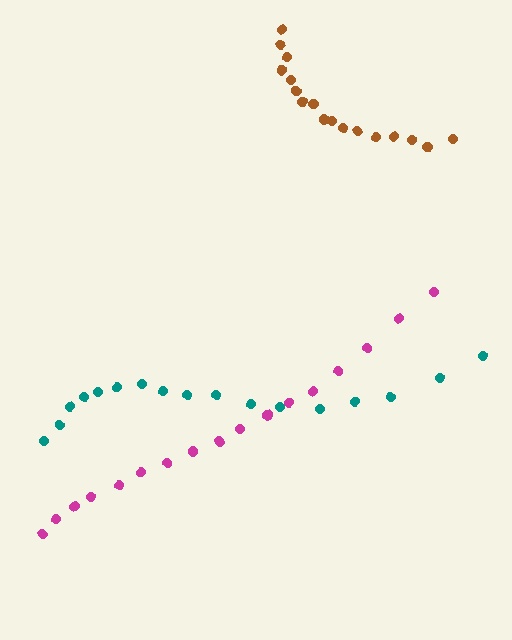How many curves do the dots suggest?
There are 3 distinct paths.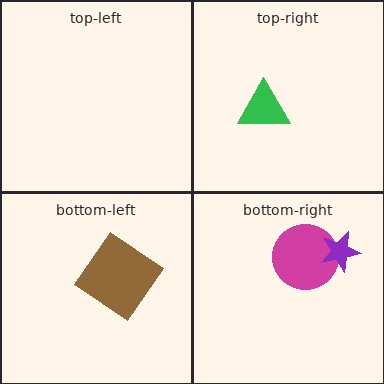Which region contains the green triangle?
The top-right region.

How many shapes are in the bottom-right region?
2.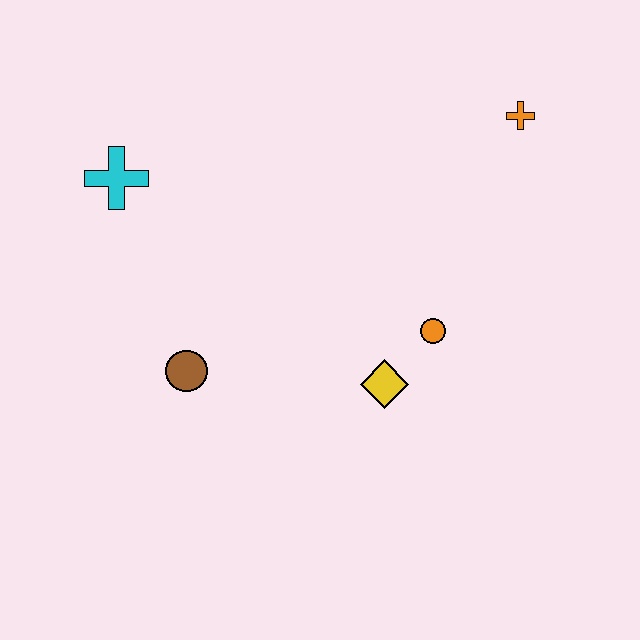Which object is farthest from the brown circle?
The orange cross is farthest from the brown circle.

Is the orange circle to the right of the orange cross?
No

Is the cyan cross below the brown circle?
No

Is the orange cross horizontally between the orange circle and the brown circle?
No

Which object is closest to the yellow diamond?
The orange circle is closest to the yellow diamond.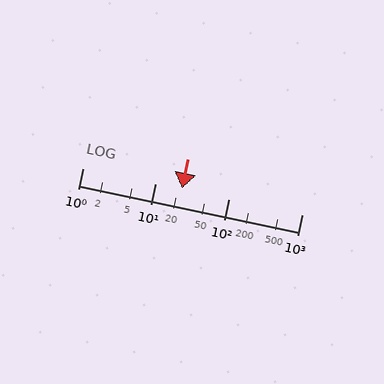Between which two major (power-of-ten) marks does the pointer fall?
The pointer is between 10 and 100.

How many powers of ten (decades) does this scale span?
The scale spans 3 decades, from 1 to 1000.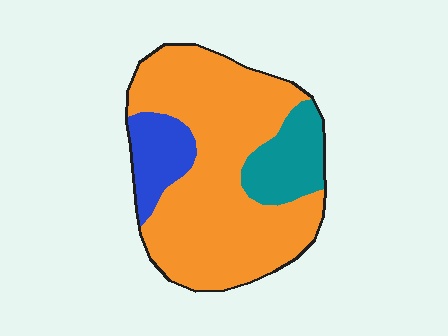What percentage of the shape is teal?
Teal takes up less than a quarter of the shape.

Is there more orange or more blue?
Orange.